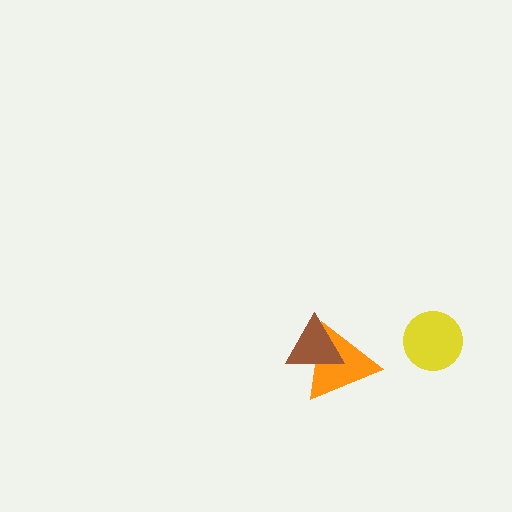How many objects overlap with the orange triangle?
1 object overlaps with the orange triangle.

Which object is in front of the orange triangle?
The brown triangle is in front of the orange triangle.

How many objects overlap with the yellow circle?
0 objects overlap with the yellow circle.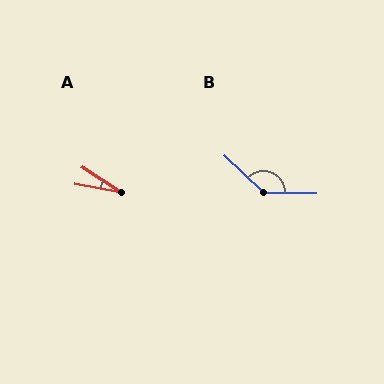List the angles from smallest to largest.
A (21°), B (137°).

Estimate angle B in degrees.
Approximately 137 degrees.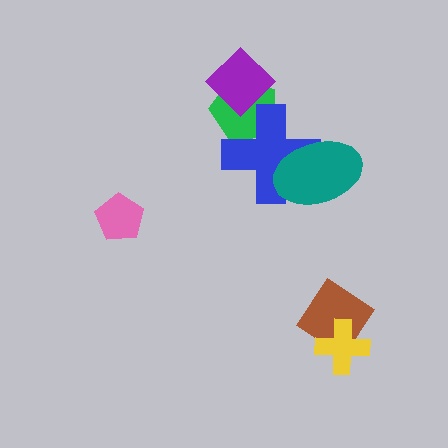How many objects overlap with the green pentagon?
2 objects overlap with the green pentagon.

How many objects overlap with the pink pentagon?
0 objects overlap with the pink pentagon.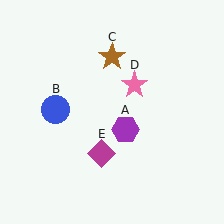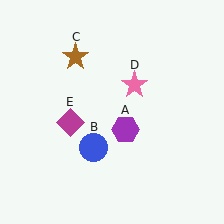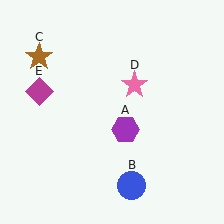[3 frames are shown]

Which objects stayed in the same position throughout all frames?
Purple hexagon (object A) and pink star (object D) remained stationary.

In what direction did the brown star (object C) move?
The brown star (object C) moved left.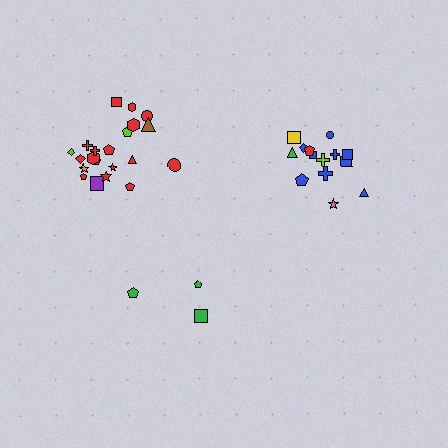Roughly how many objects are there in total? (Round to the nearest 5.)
Roughly 40 objects in total.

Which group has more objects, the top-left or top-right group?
The top-left group.